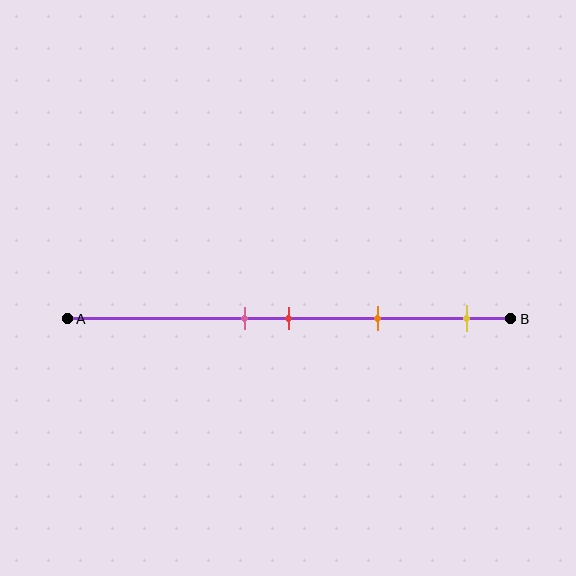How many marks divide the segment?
There are 4 marks dividing the segment.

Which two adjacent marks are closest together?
The pink and red marks are the closest adjacent pair.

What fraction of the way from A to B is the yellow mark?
The yellow mark is approximately 90% (0.9) of the way from A to B.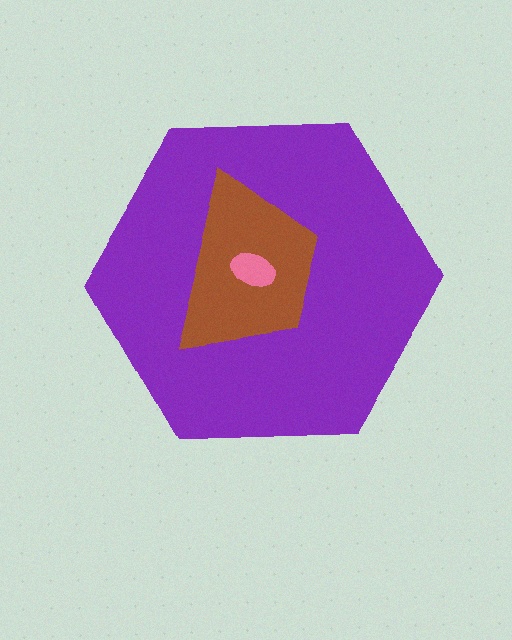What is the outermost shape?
The purple hexagon.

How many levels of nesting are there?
3.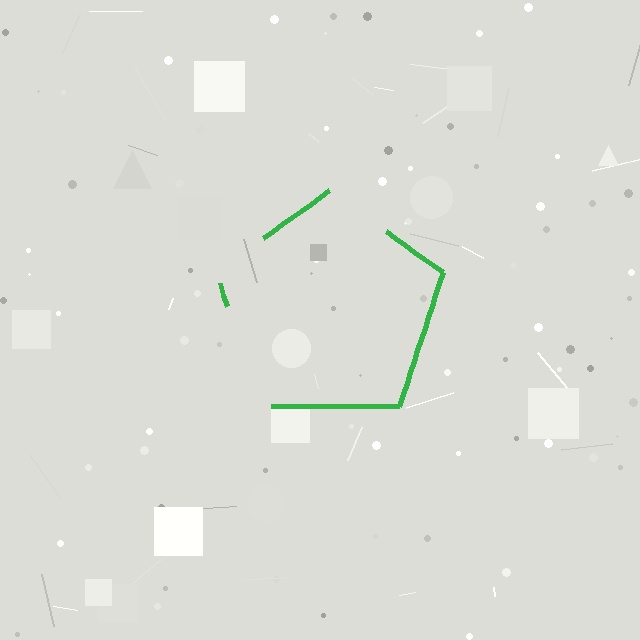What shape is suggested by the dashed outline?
The dashed outline suggests a pentagon.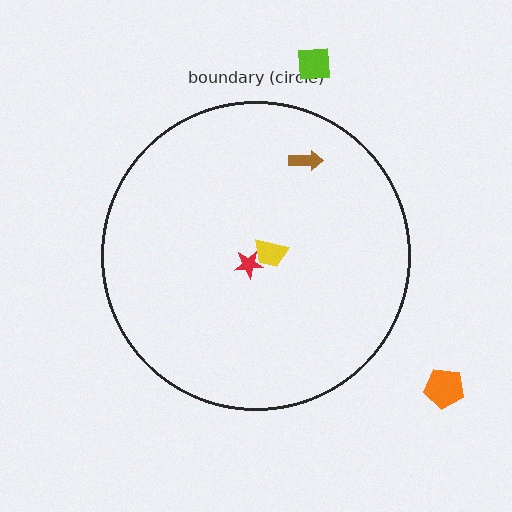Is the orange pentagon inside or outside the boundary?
Outside.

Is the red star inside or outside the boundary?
Inside.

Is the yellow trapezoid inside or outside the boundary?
Inside.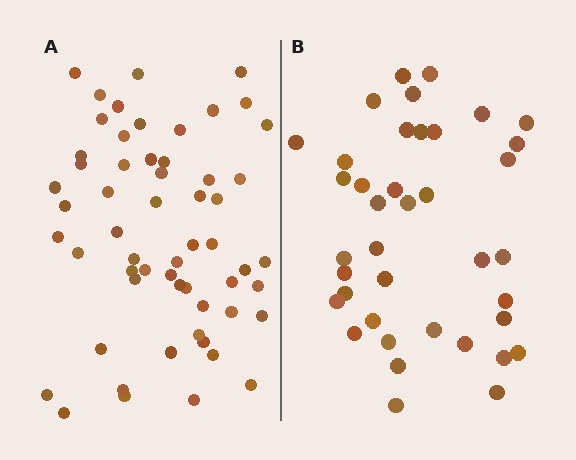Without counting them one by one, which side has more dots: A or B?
Region A (the left region) has more dots.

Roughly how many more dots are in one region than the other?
Region A has approximately 20 more dots than region B.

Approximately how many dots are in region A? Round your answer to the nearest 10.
About 60 dots. (The exact count is 57, which rounds to 60.)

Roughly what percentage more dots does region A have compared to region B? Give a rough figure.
About 45% more.